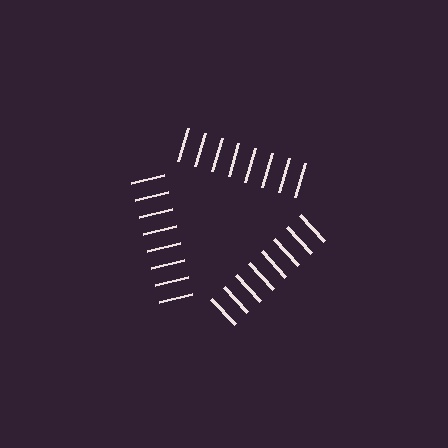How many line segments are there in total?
24 — 8 along each of the 3 edges.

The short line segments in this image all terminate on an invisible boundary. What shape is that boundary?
An illusory triangle — the line segments terminate on its edges but no continuous stroke is drawn.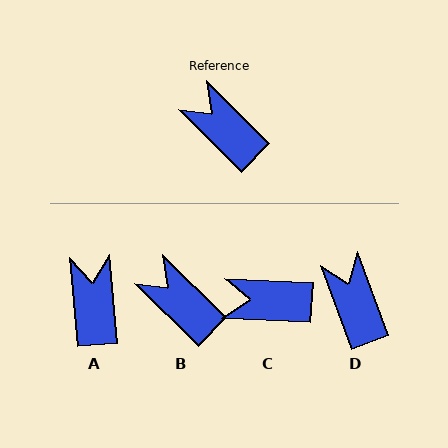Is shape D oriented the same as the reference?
No, it is off by about 25 degrees.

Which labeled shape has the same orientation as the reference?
B.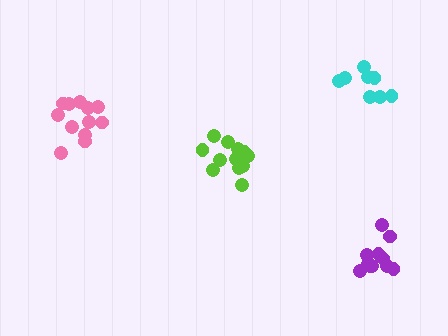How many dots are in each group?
Group 1: 11 dots, Group 2: 12 dots, Group 3: 12 dots, Group 4: 8 dots (43 total).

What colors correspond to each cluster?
The clusters are colored: purple, lime, pink, cyan.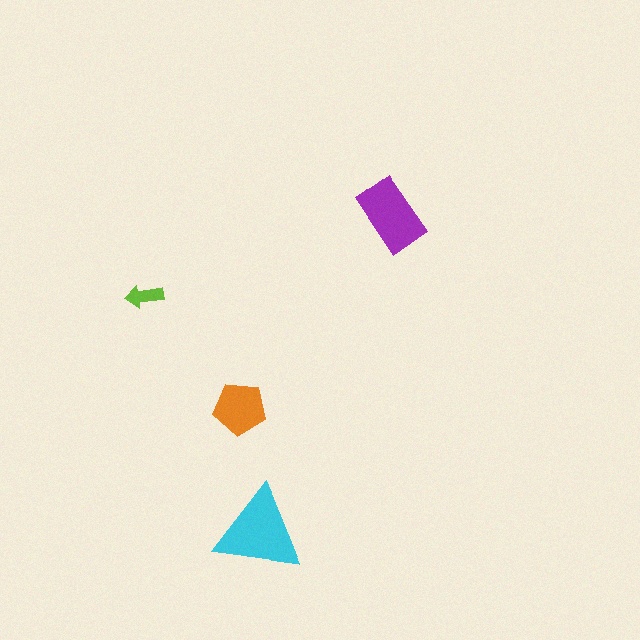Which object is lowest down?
The cyan triangle is bottommost.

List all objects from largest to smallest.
The cyan triangle, the purple rectangle, the orange pentagon, the lime arrow.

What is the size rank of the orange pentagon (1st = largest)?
3rd.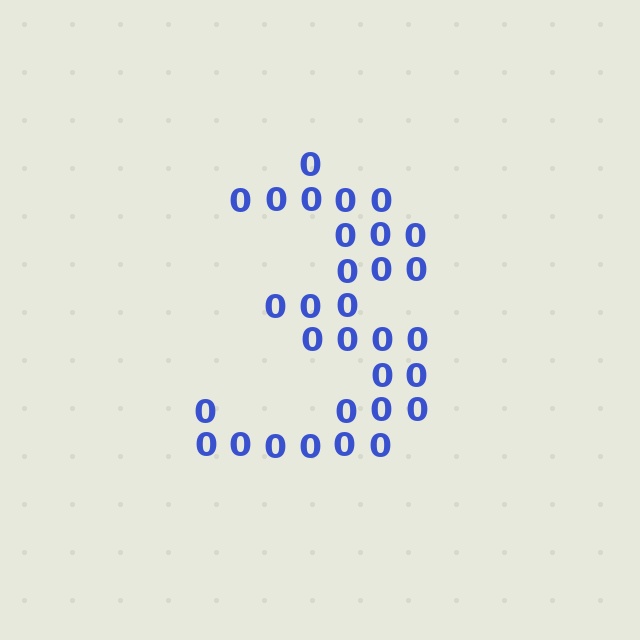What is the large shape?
The large shape is the digit 3.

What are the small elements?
The small elements are digit 0's.